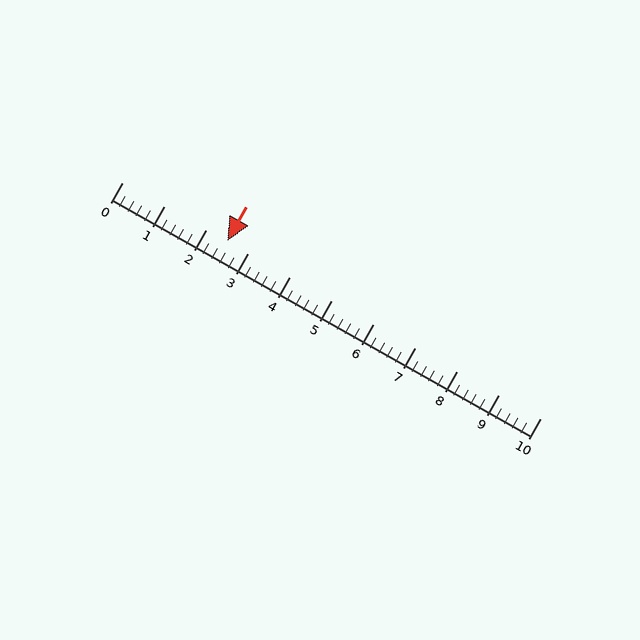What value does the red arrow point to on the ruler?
The red arrow points to approximately 2.5.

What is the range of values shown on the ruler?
The ruler shows values from 0 to 10.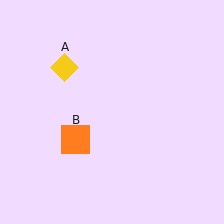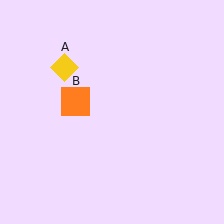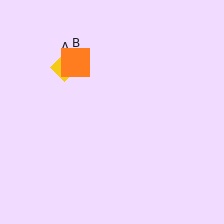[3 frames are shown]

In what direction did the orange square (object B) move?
The orange square (object B) moved up.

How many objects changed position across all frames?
1 object changed position: orange square (object B).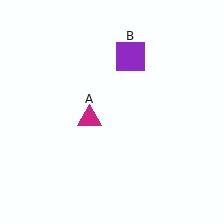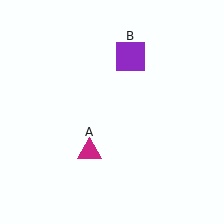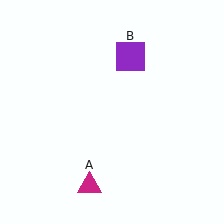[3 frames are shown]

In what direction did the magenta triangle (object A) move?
The magenta triangle (object A) moved down.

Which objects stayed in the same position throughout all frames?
Purple square (object B) remained stationary.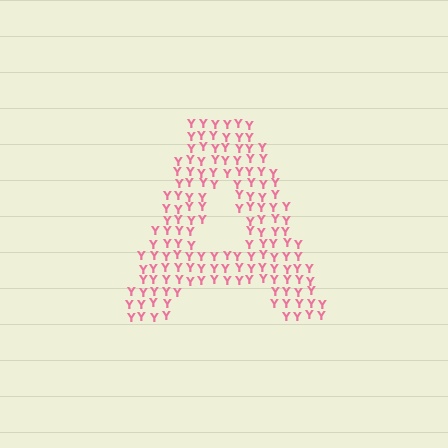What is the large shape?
The large shape is the letter A.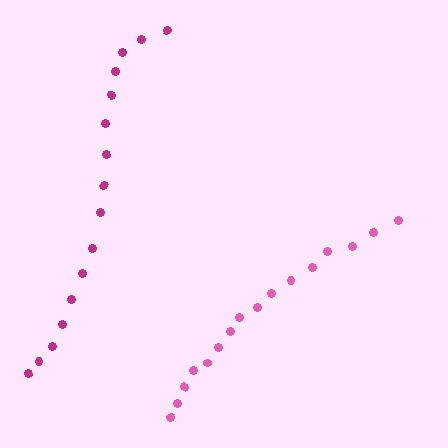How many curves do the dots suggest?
There are 2 distinct paths.